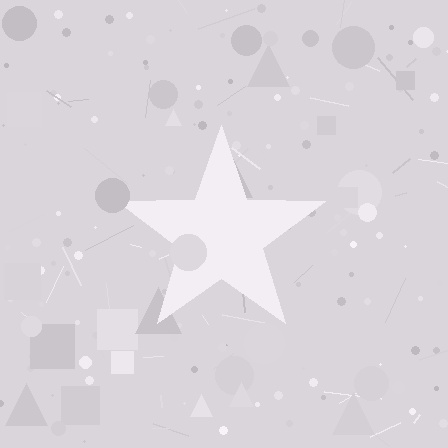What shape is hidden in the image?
A star is hidden in the image.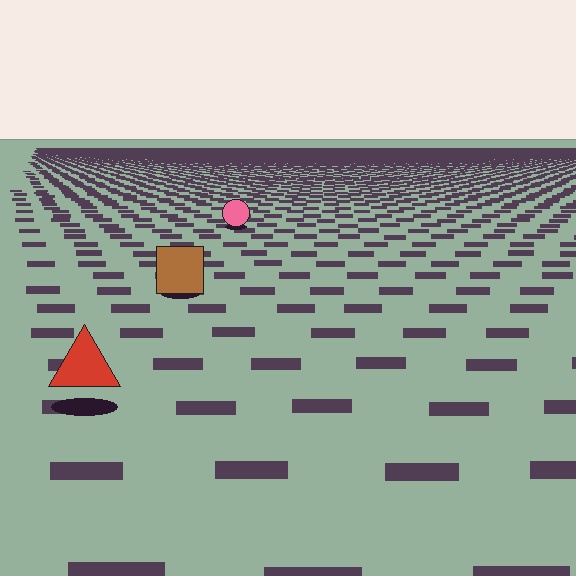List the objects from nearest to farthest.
From nearest to farthest: the red triangle, the brown square, the pink circle.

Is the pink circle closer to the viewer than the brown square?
No. The brown square is closer — you can tell from the texture gradient: the ground texture is coarser near it.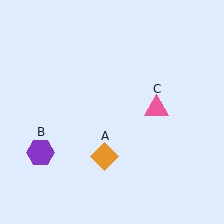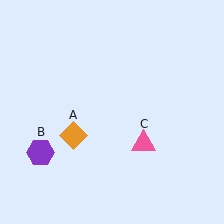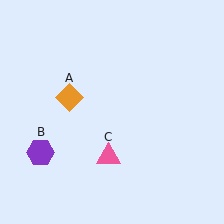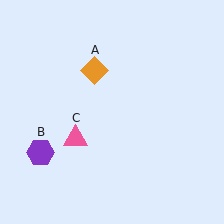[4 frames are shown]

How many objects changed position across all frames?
2 objects changed position: orange diamond (object A), pink triangle (object C).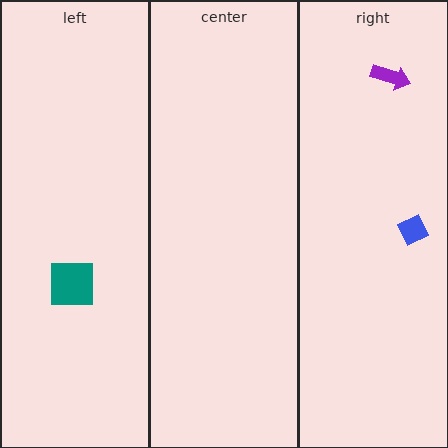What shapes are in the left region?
The teal square.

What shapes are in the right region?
The blue diamond, the purple arrow.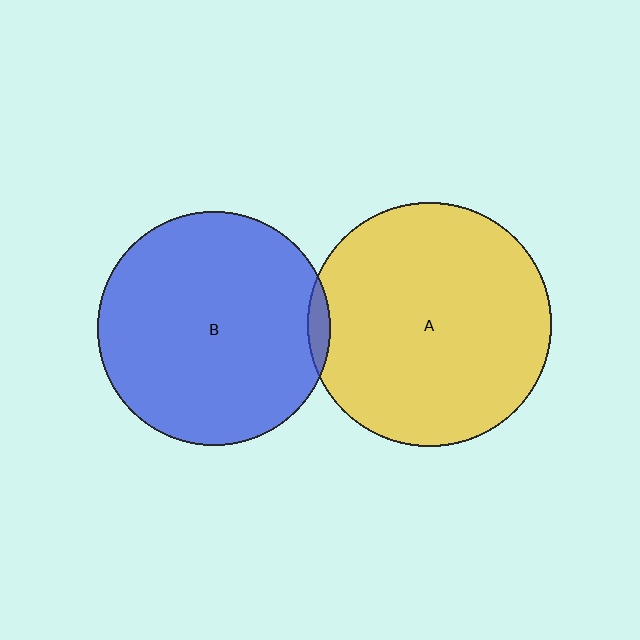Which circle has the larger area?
Circle A (yellow).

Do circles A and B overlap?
Yes.